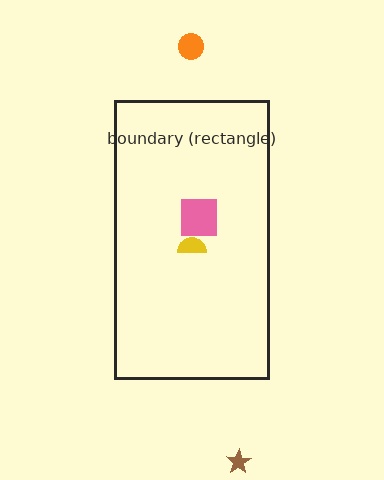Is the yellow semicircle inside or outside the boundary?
Inside.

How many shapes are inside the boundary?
2 inside, 2 outside.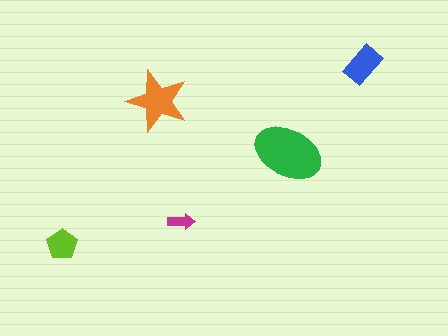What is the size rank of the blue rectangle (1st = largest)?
3rd.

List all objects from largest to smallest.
The green ellipse, the orange star, the blue rectangle, the lime pentagon, the magenta arrow.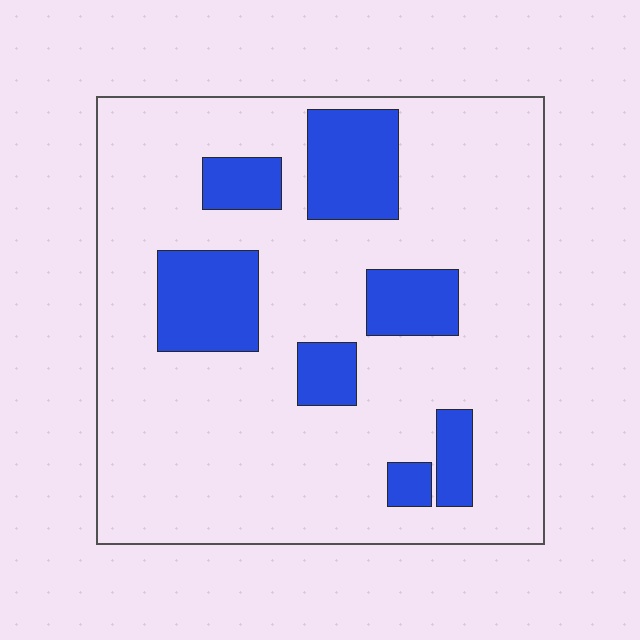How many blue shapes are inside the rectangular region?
7.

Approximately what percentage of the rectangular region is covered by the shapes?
Approximately 20%.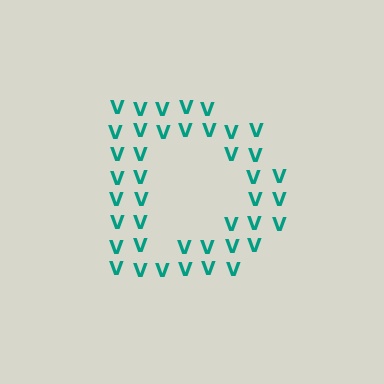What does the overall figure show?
The overall figure shows the letter D.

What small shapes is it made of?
It is made of small letter V's.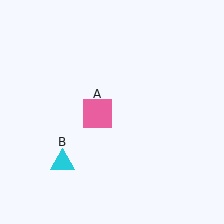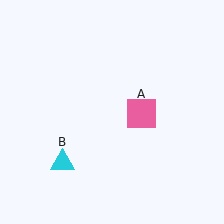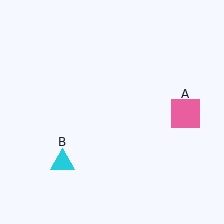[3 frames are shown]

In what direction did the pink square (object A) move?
The pink square (object A) moved right.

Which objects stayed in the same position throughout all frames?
Cyan triangle (object B) remained stationary.